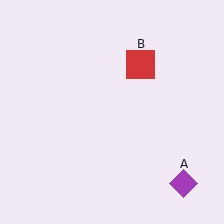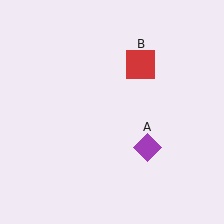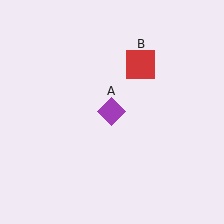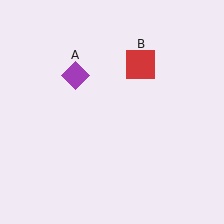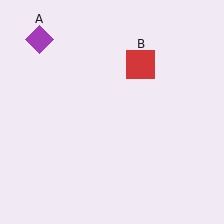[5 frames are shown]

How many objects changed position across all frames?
1 object changed position: purple diamond (object A).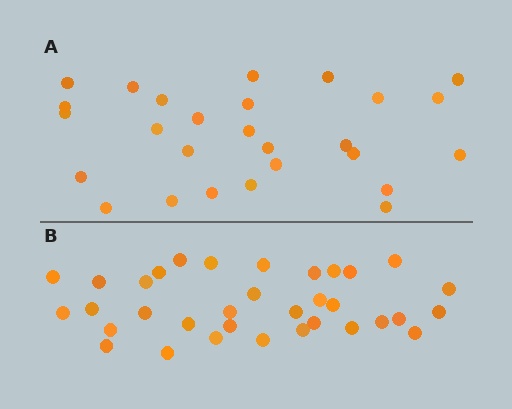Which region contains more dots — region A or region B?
Region B (the bottom region) has more dots.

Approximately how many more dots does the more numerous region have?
Region B has roughly 8 or so more dots than region A.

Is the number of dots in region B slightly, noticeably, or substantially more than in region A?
Region B has noticeably more, but not dramatically so. The ratio is roughly 1.3 to 1.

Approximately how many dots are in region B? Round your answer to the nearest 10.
About 30 dots. (The exact count is 34, which rounds to 30.)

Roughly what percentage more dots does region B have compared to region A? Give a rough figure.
About 25% more.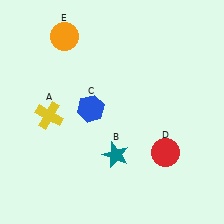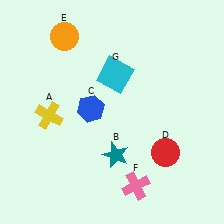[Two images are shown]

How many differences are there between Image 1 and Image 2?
There are 2 differences between the two images.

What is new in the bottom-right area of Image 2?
A pink cross (F) was added in the bottom-right area of Image 2.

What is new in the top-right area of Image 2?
A cyan square (G) was added in the top-right area of Image 2.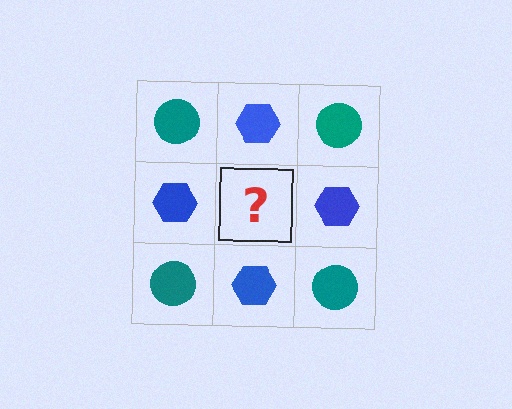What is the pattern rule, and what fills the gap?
The rule is that it alternates teal circle and blue hexagon in a checkerboard pattern. The gap should be filled with a teal circle.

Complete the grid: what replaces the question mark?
The question mark should be replaced with a teal circle.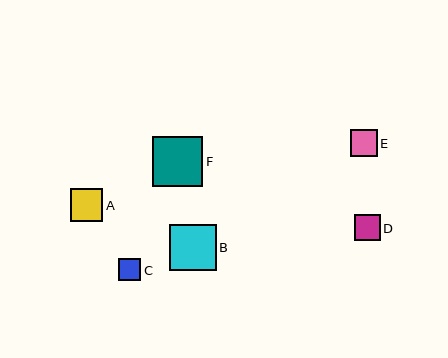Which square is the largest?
Square F is the largest with a size of approximately 50 pixels.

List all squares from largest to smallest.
From largest to smallest: F, B, A, E, D, C.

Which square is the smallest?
Square C is the smallest with a size of approximately 22 pixels.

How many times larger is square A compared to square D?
Square A is approximately 1.3 times the size of square D.